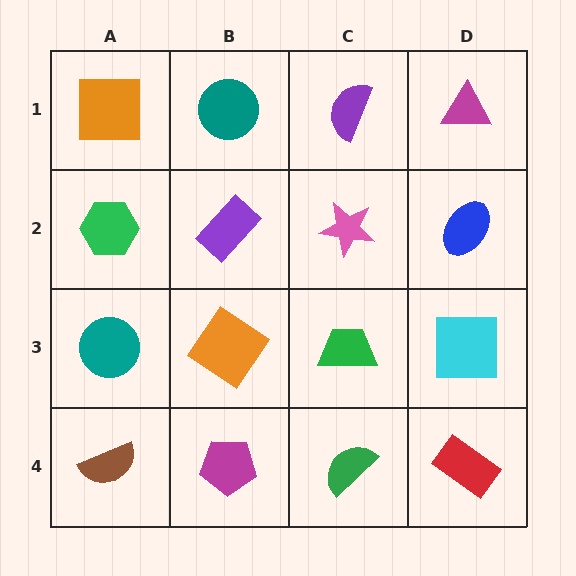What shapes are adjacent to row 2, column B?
A teal circle (row 1, column B), an orange diamond (row 3, column B), a green hexagon (row 2, column A), a pink star (row 2, column C).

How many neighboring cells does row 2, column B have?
4.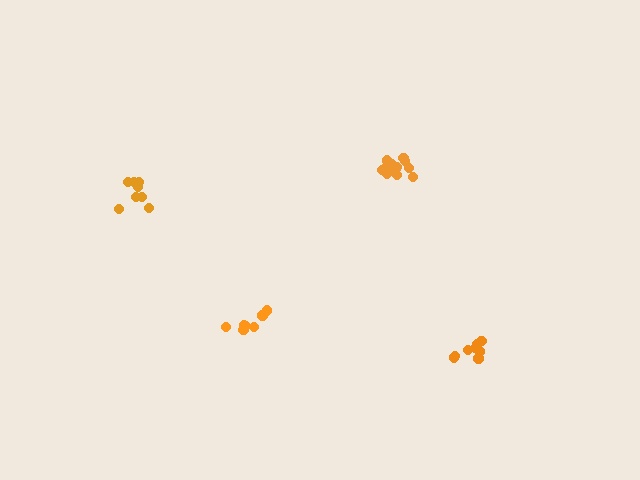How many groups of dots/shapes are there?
There are 4 groups.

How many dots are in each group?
Group 1: 13 dots, Group 2: 7 dots, Group 3: 8 dots, Group 4: 8 dots (36 total).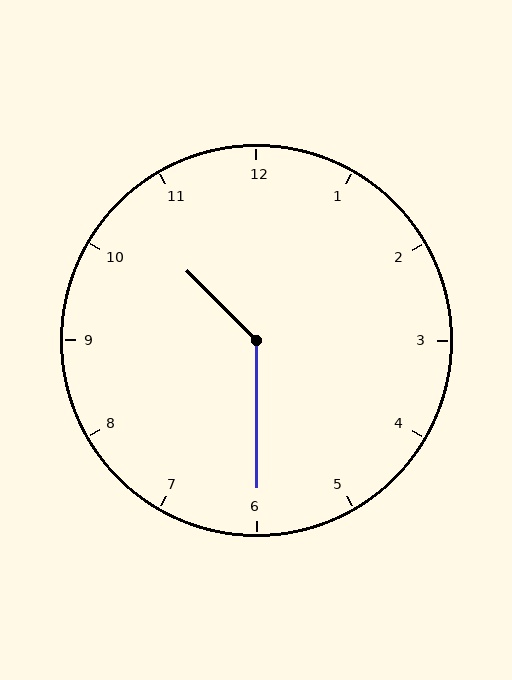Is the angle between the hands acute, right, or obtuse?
It is obtuse.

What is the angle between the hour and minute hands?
Approximately 135 degrees.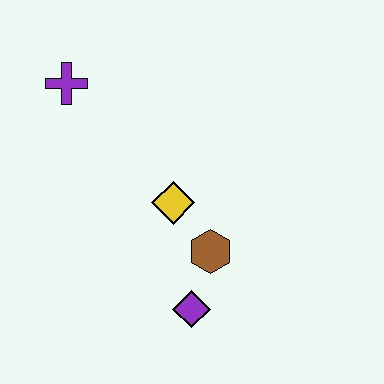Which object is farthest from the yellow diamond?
The purple cross is farthest from the yellow diamond.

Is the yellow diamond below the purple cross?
Yes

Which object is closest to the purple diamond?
The brown hexagon is closest to the purple diamond.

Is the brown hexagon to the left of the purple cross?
No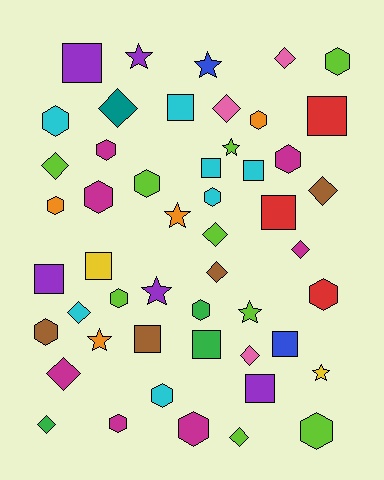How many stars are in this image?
There are 8 stars.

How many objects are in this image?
There are 50 objects.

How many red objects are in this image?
There are 3 red objects.